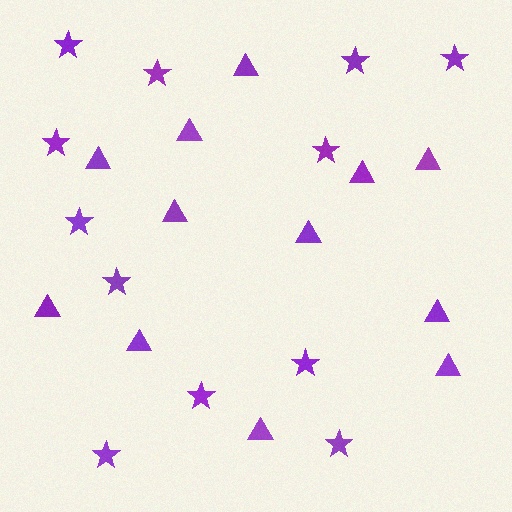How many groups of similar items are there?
There are 2 groups: one group of stars (12) and one group of triangles (12).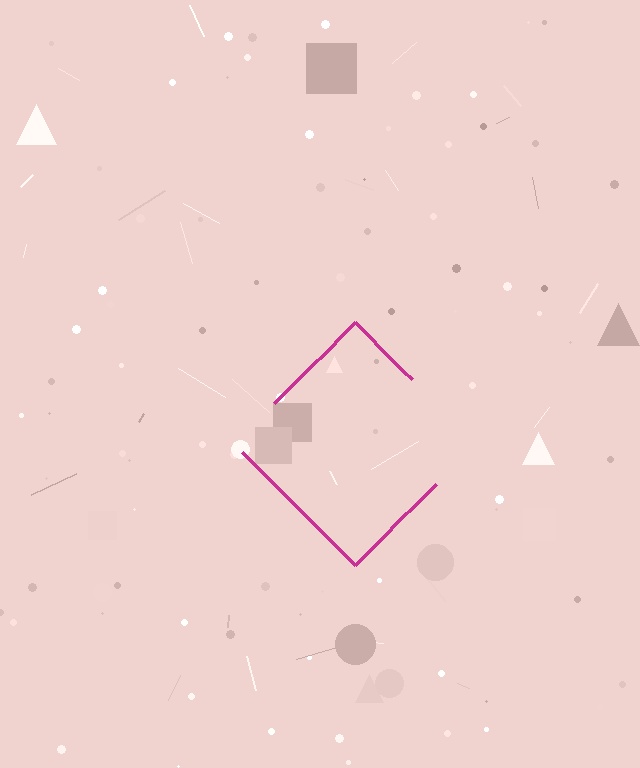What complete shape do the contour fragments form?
The contour fragments form a diamond.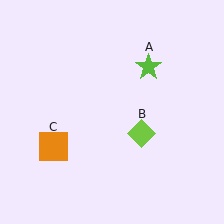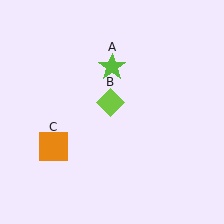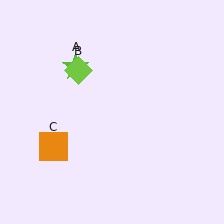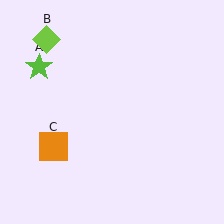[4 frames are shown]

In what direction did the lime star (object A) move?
The lime star (object A) moved left.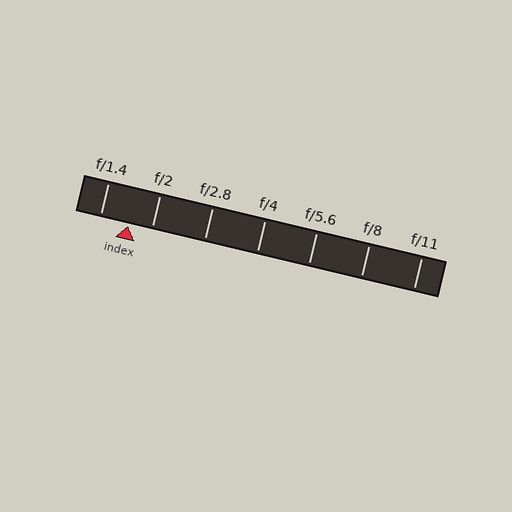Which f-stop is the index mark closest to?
The index mark is closest to f/2.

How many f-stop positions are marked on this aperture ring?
There are 7 f-stop positions marked.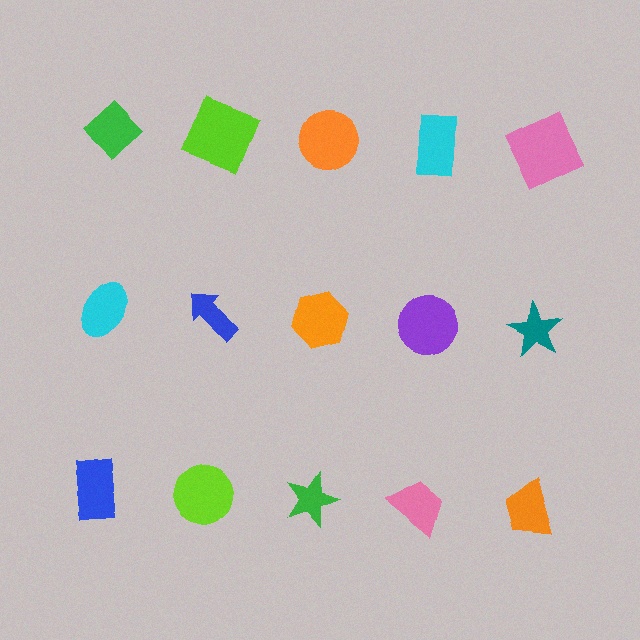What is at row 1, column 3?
An orange circle.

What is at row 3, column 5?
An orange trapezoid.